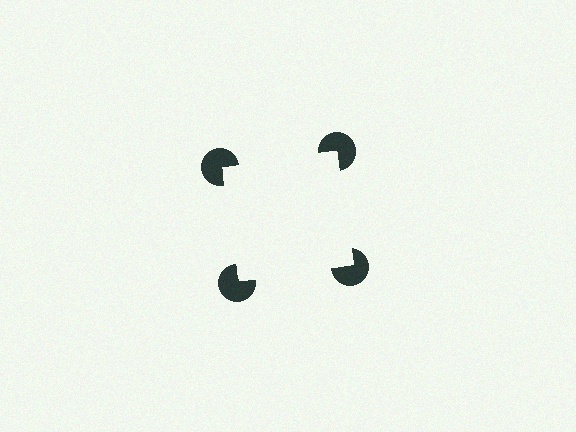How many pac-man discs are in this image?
There are 4 — one at each vertex of the illusory square.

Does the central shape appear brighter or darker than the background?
It typically appears slightly brighter than the background, even though no actual brightness change is drawn.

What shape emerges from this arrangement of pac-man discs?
An illusory square — its edges are inferred from the aligned wedge cuts in the pac-man discs, not physically drawn.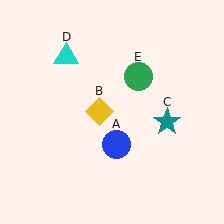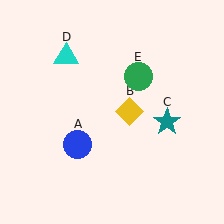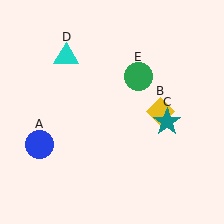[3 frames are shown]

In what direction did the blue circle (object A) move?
The blue circle (object A) moved left.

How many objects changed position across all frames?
2 objects changed position: blue circle (object A), yellow diamond (object B).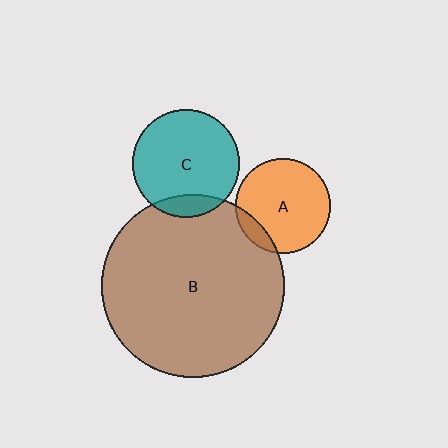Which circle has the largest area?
Circle B (brown).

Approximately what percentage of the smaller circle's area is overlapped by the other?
Approximately 10%.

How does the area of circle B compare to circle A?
Approximately 3.7 times.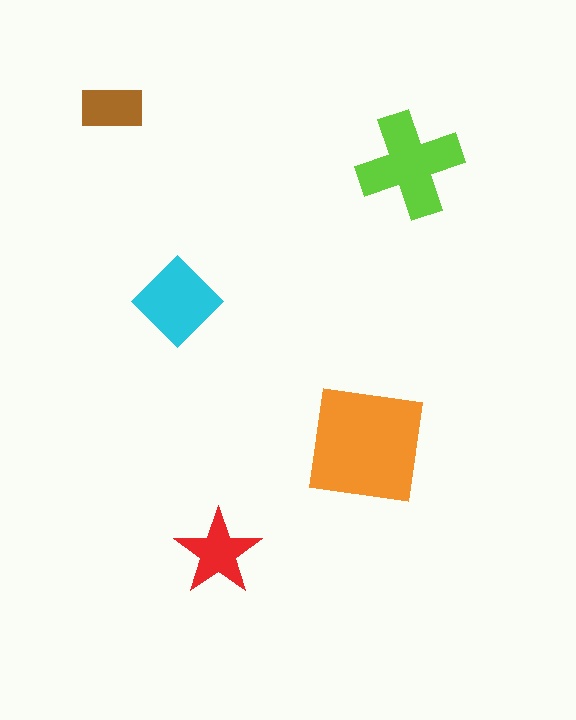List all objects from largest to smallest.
The orange square, the lime cross, the cyan diamond, the red star, the brown rectangle.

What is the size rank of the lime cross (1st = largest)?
2nd.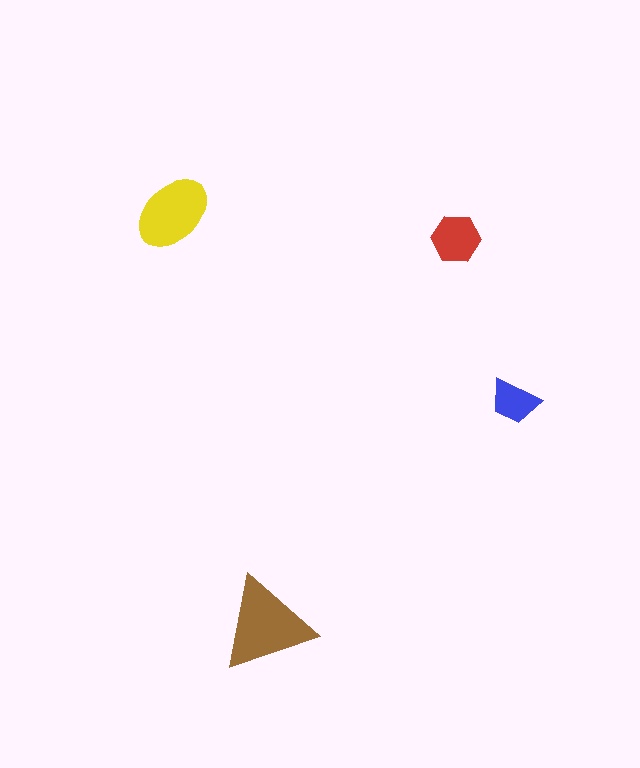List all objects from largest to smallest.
The brown triangle, the yellow ellipse, the red hexagon, the blue trapezoid.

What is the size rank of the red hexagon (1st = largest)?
3rd.